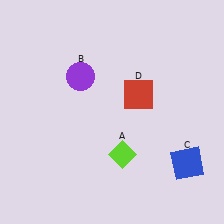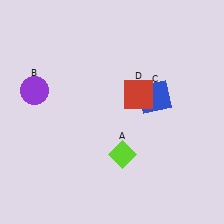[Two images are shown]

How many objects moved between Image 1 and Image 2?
2 objects moved between the two images.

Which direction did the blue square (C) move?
The blue square (C) moved up.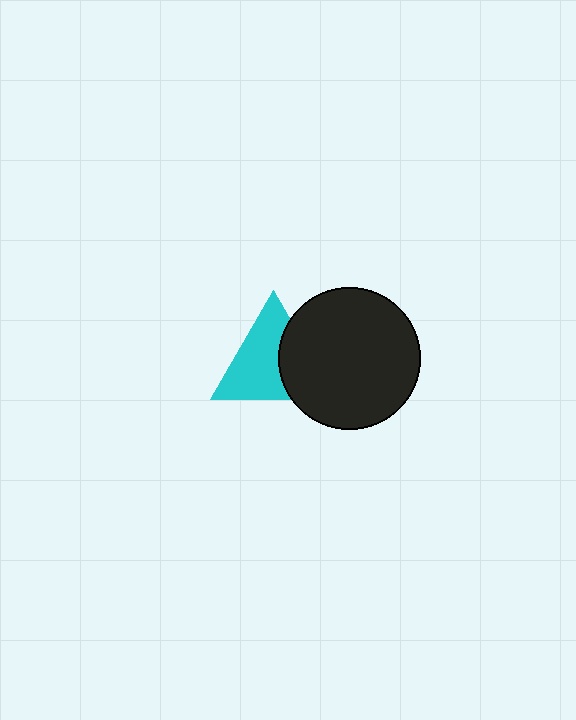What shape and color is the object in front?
The object in front is a black circle.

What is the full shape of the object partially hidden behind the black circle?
The partially hidden object is a cyan triangle.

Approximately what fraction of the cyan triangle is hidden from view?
Roughly 37% of the cyan triangle is hidden behind the black circle.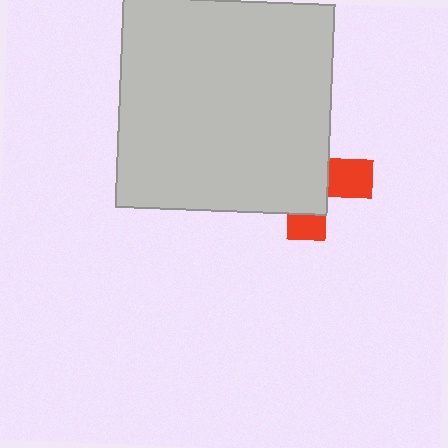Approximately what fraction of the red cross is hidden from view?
Roughly 68% of the red cross is hidden behind the light gray square.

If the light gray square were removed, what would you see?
You would see the complete red cross.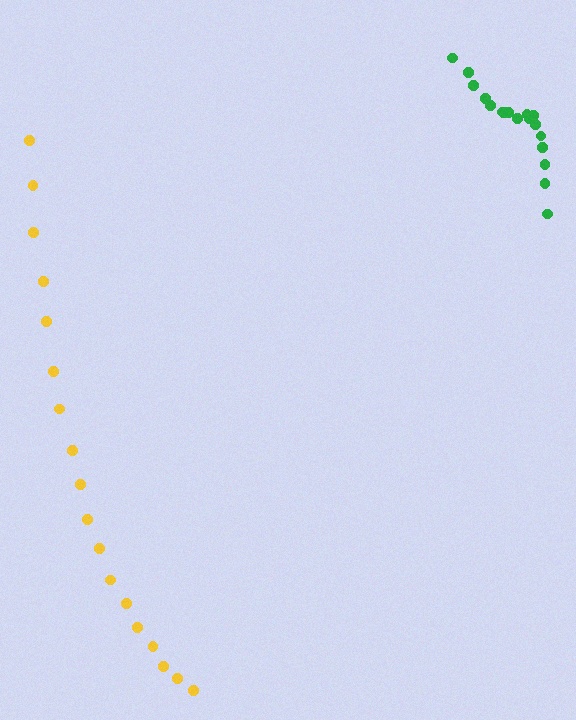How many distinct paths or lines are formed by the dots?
There are 2 distinct paths.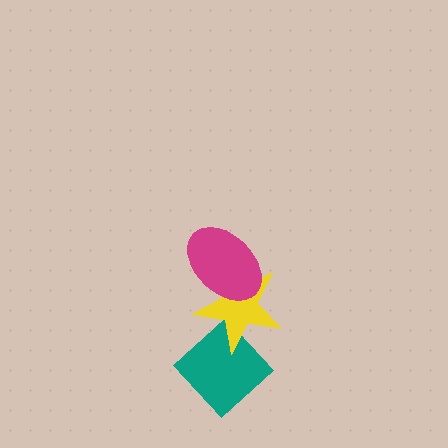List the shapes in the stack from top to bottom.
From top to bottom: the magenta ellipse, the yellow star, the teal diamond.